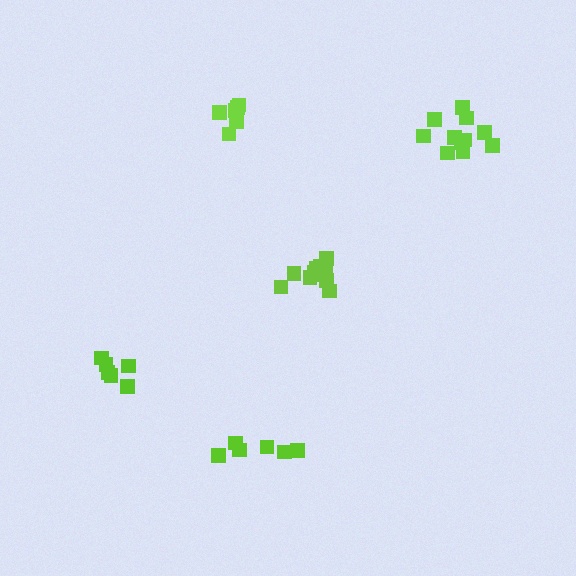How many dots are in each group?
Group 1: 11 dots, Group 2: 6 dots, Group 3: 6 dots, Group 4: 6 dots, Group 5: 11 dots (40 total).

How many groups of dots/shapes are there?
There are 5 groups.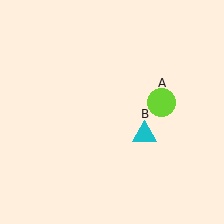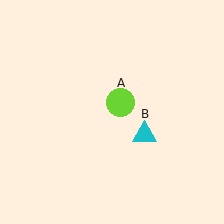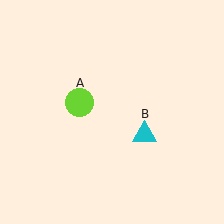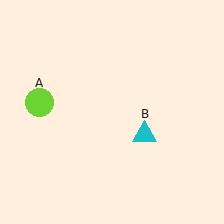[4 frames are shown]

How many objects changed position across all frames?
1 object changed position: lime circle (object A).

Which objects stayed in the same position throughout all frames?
Cyan triangle (object B) remained stationary.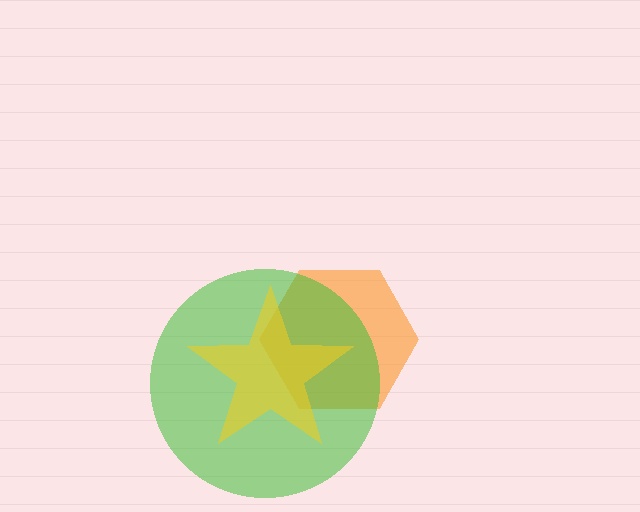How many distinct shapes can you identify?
There are 3 distinct shapes: an orange hexagon, a green circle, a yellow star.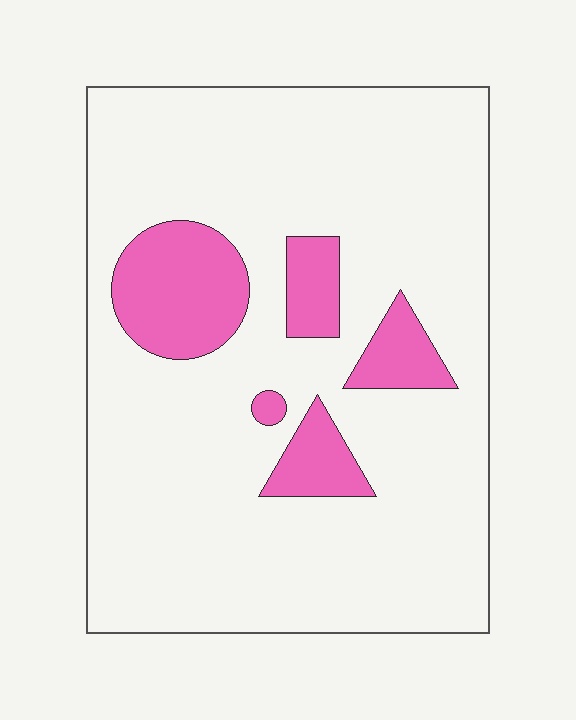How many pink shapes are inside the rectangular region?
5.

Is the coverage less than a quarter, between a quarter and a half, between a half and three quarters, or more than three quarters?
Less than a quarter.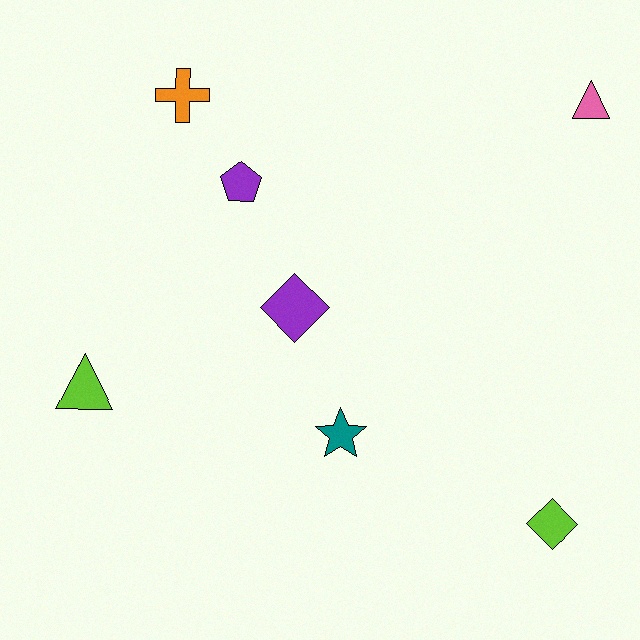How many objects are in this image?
There are 7 objects.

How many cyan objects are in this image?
There are no cyan objects.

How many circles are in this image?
There are no circles.